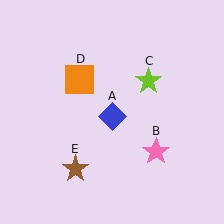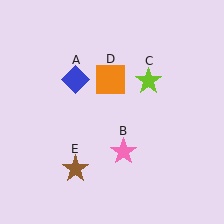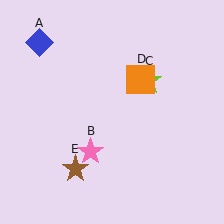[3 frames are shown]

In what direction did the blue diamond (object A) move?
The blue diamond (object A) moved up and to the left.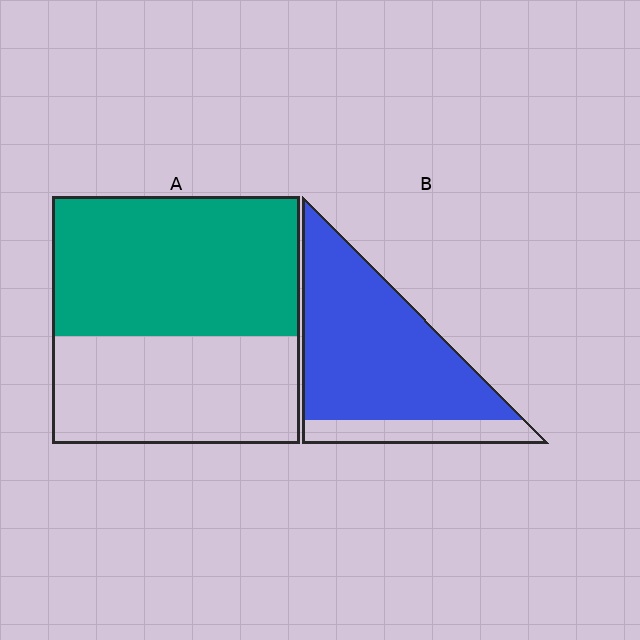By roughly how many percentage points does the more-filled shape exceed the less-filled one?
By roughly 25 percentage points (B over A).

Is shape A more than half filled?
Yes.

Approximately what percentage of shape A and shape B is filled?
A is approximately 55% and B is approximately 80%.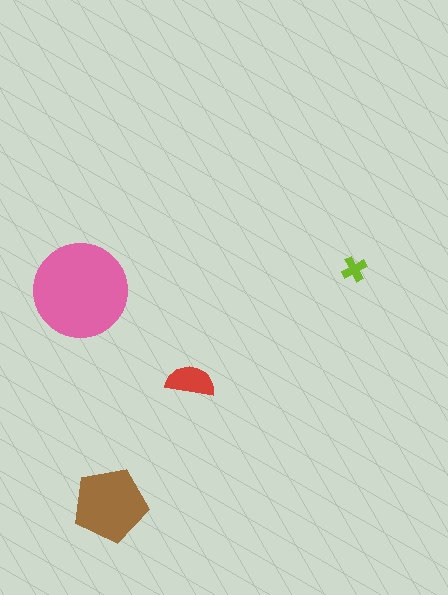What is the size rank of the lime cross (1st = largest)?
4th.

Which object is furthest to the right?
The lime cross is rightmost.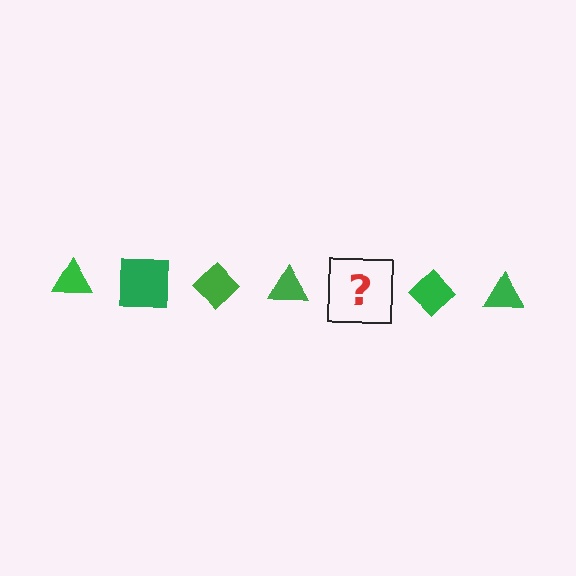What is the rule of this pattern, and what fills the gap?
The rule is that the pattern cycles through triangle, square, diamond shapes in green. The gap should be filled with a green square.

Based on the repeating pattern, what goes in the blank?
The blank should be a green square.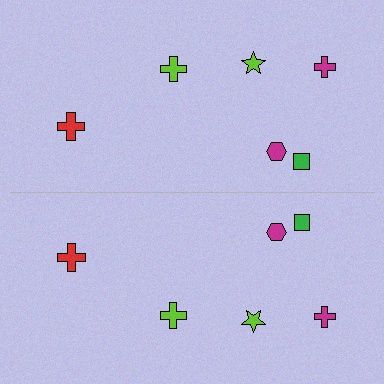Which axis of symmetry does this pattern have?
The pattern has a horizontal axis of symmetry running through the center of the image.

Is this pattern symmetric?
Yes, this pattern has bilateral (reflection) symmetry.